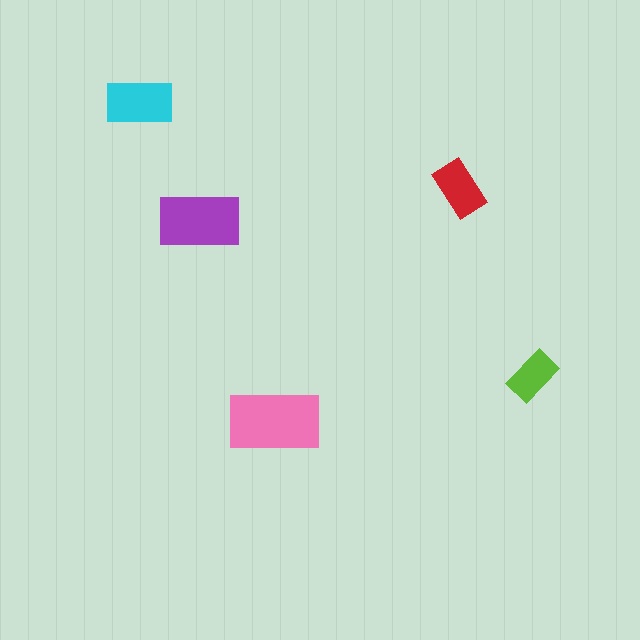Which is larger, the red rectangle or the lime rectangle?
The red one.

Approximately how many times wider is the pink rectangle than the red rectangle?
About 1.5 times wider.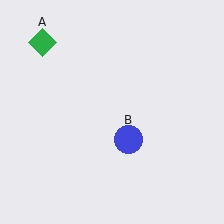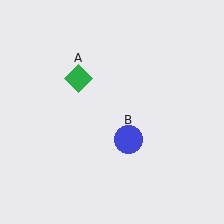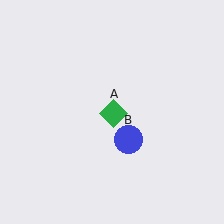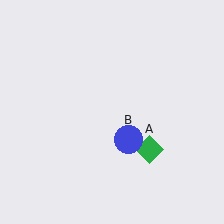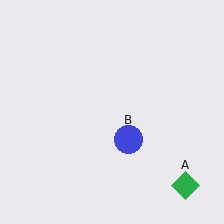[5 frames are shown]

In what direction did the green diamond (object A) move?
The green diamond (object A) moved down and to the right.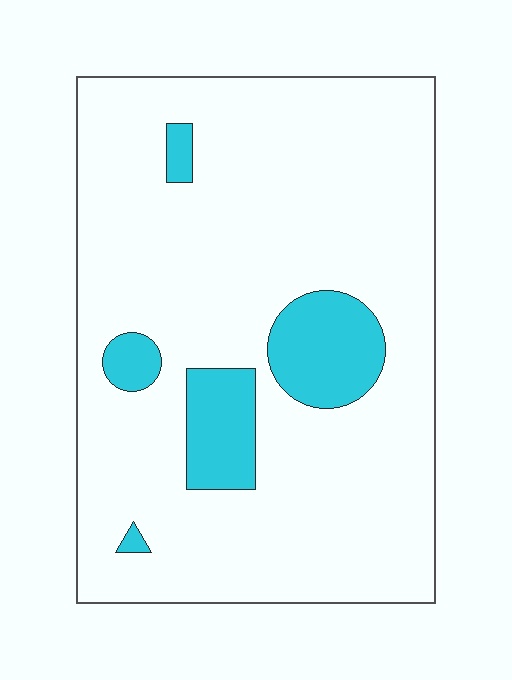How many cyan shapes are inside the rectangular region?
5.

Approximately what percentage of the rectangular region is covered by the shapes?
Approximately 15%.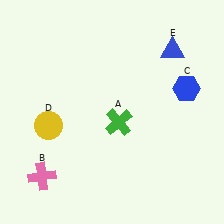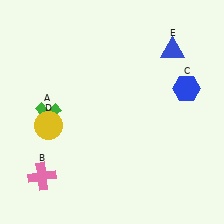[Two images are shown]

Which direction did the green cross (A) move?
The green cross (A) moved left.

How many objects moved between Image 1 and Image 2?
1 object moved between the two images.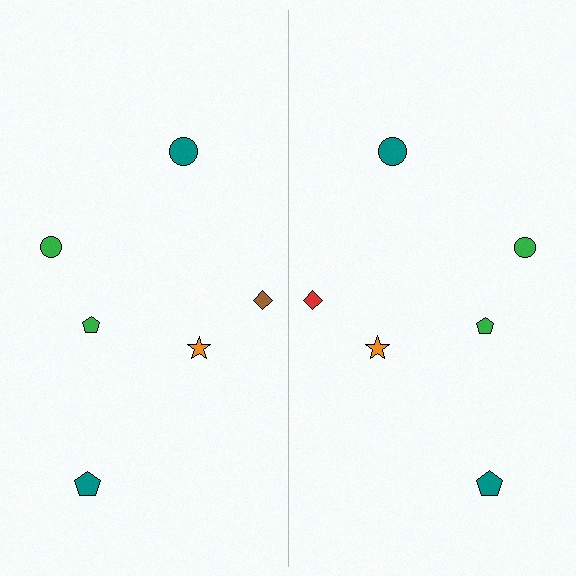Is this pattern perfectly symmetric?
No, the pattern is not perfectly symmetric. The red diamond on the right side breaks the symmetry — its mirror counterpart is brown.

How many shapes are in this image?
There are 12 shapes in this image.